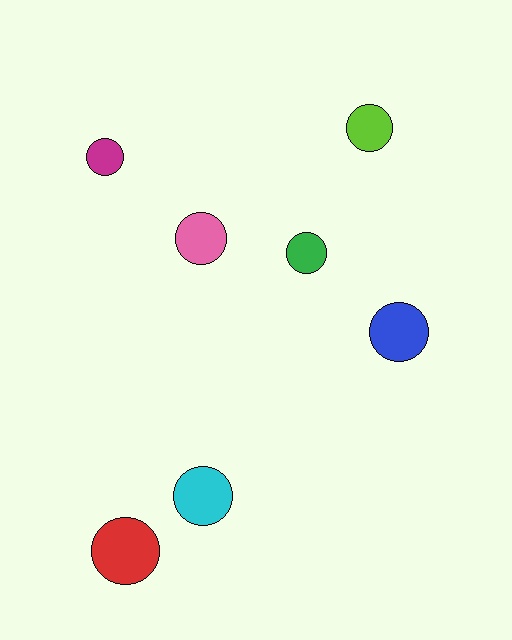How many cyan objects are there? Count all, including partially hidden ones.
There is 1 cyan object.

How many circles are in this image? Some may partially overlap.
There are 7 circles.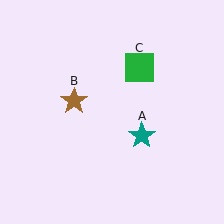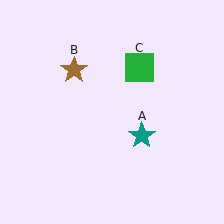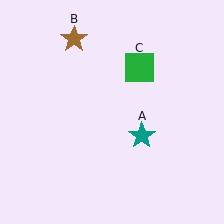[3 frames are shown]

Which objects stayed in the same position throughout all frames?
Teal star (object A) and green square (object C) remained stationary.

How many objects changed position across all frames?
1 object changed position: brown star (object B).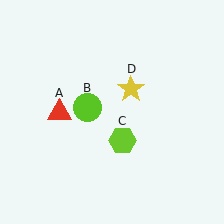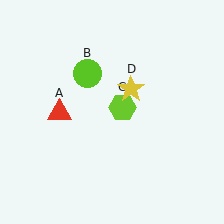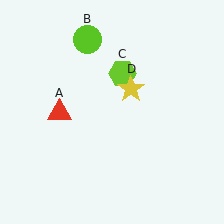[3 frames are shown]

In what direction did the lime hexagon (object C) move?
The lime hexagon (object C) moved up.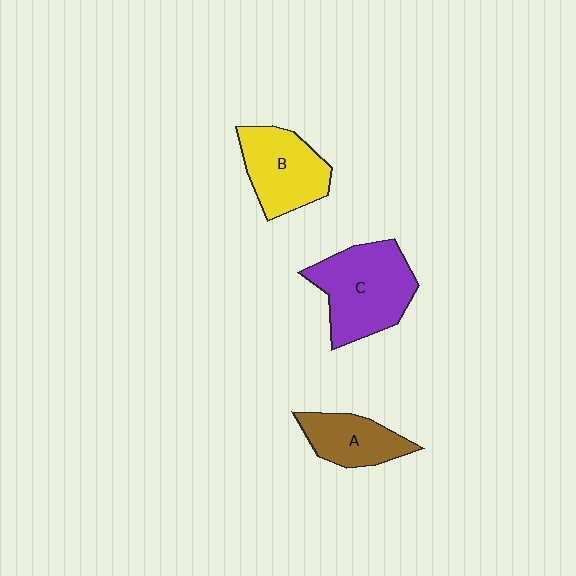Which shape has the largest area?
Shape C (purple).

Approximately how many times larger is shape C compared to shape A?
Approximately 1.7 times.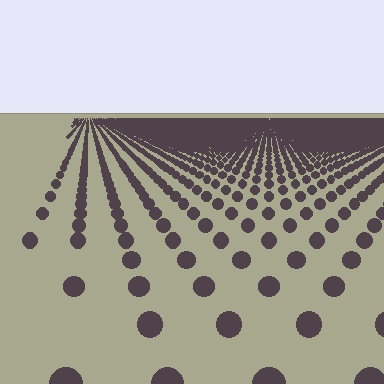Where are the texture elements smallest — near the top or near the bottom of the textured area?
Near the top.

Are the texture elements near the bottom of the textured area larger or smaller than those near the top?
Larger. Near the bottom, elements are closer to the viewer and appear at a bigger on-screen size.